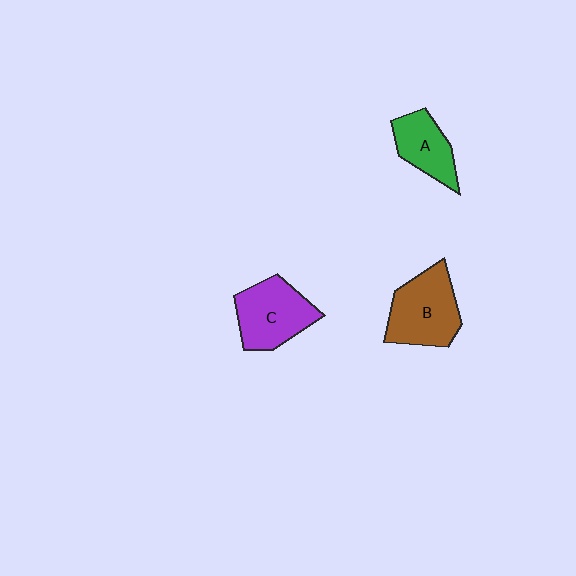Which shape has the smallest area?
Shape A (green).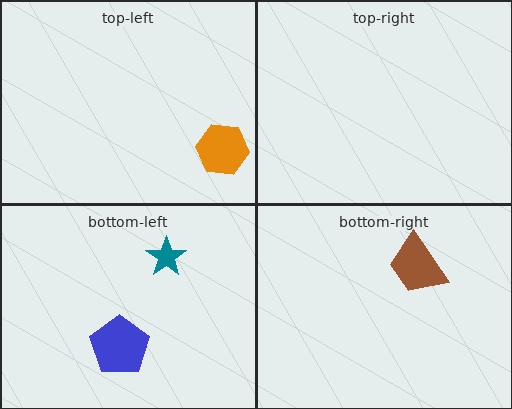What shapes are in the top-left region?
The orange hexagon.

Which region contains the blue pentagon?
The bottom-left region.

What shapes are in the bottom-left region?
The blue pentagon, the teal star.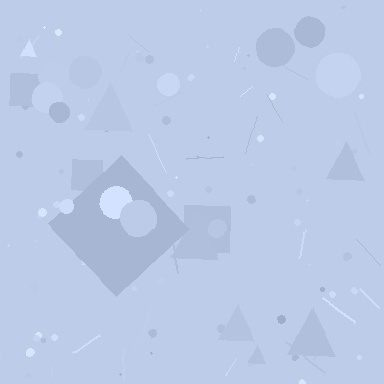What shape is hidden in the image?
A diamond is hidden in the image.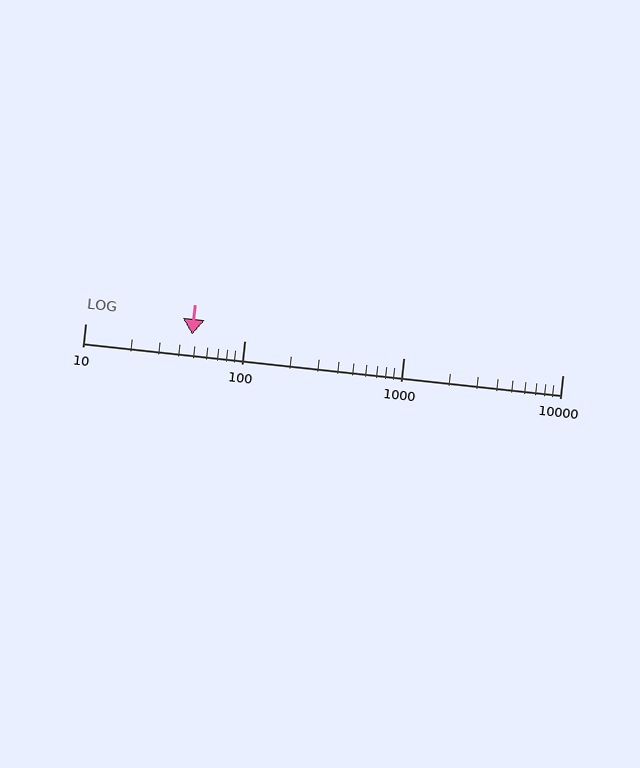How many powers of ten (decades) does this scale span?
The scale spans 3 decades, from 10 to 10000.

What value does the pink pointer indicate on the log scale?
The pointer indicates approximately 47.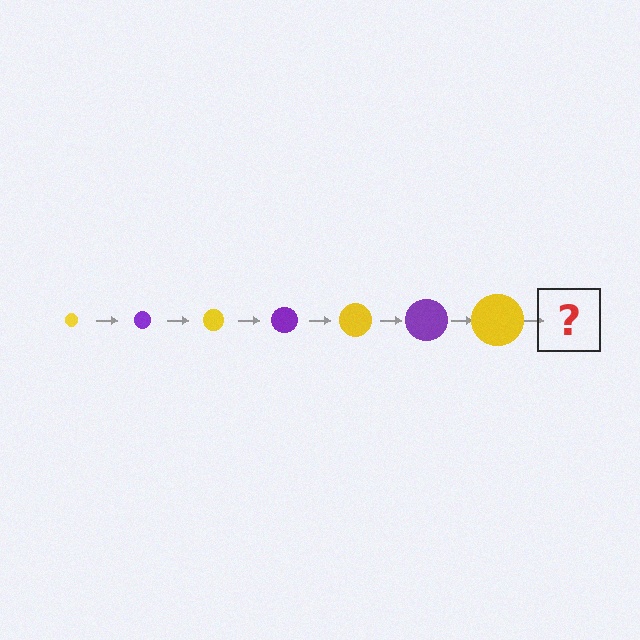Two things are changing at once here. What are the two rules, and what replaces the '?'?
The two rules are that the circle grows larger each step and the color cycles through yellow and purple. The '?' should be a purple circle, larger than the previous one.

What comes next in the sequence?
The next element should be a purple circle, larger than the previous one.